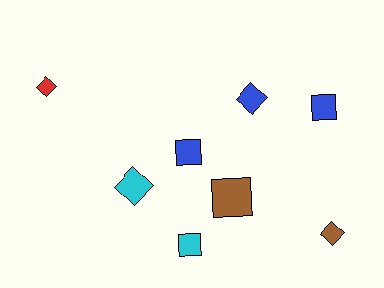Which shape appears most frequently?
Diamond, with 4 objects.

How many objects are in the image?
There are 8 objects.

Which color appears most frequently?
Blue, with 3 objects.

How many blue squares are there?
There are 2 blue squares.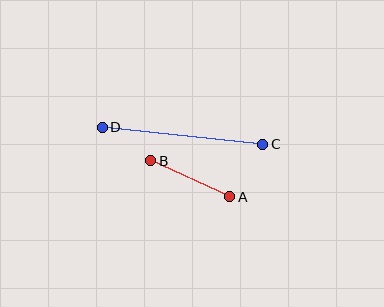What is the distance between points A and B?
The distance is approximately 87 pixels.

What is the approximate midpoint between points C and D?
The midpoint is at approximately (182, 136) pixels.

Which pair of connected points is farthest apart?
Points C and D are farthest apart.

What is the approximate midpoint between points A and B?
The midpoint is at approximately (190, 179) pixels.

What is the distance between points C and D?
The distance is approximately 161 pixels.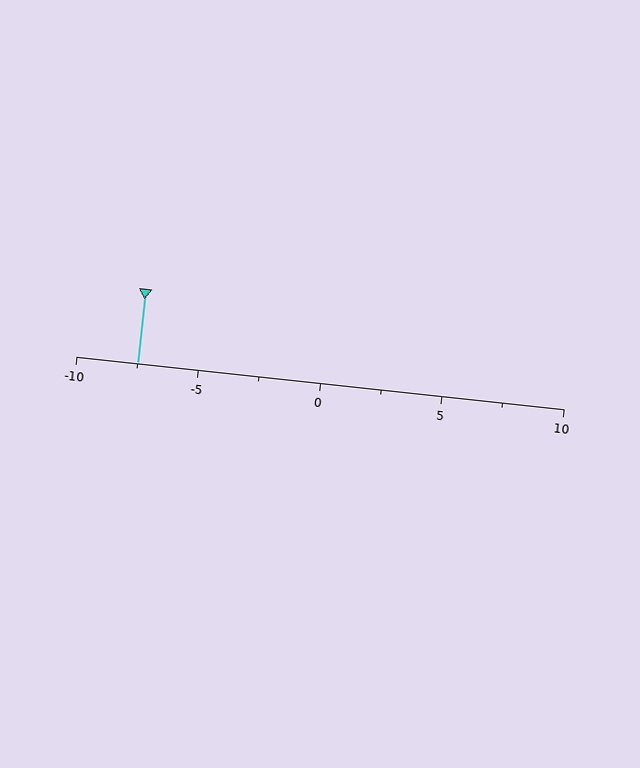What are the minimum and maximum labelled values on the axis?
The axis runs from -10 to 10.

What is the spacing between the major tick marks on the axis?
The major ticks are spaced 5 apart.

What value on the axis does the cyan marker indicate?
The marker indicates approximately -7.5.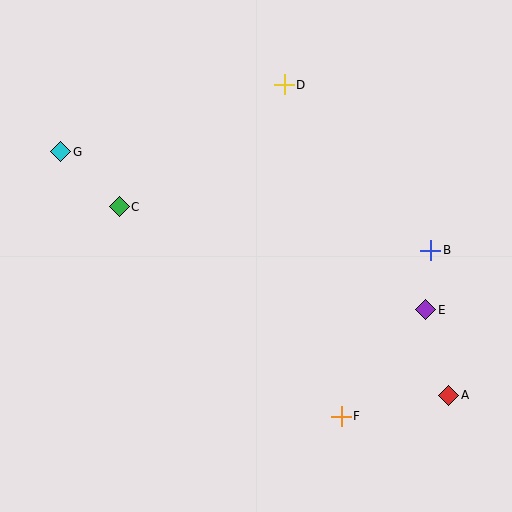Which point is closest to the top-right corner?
Point D is closest to the top-right corner.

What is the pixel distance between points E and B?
The distance between E and B is 60 pixels.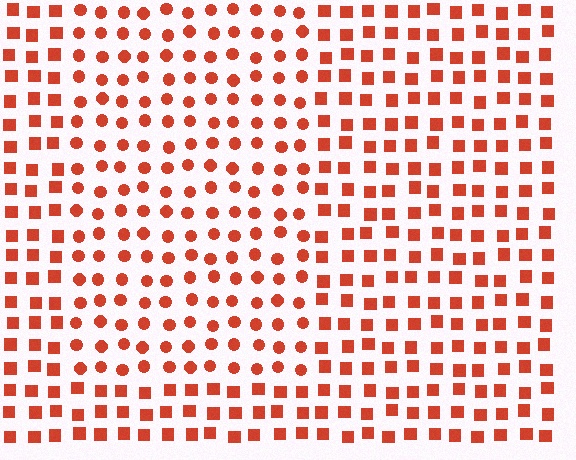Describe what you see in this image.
The image is filled with small red elements arranged in a uniform grid. A rectangle-shaped region contains circles, while the surrounding area contains squares. The boundary is defined purely by the change in element shape.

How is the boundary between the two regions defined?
The boundary is defined by a change in element shape: circles inside vs. squares outside. All elements share the same color and spacing.